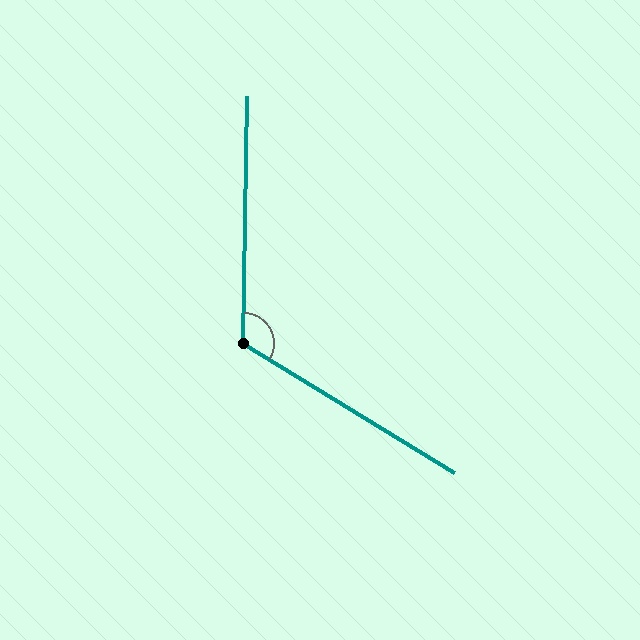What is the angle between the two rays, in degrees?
Approximately 120 degrees.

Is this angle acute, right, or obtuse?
It is obtuse.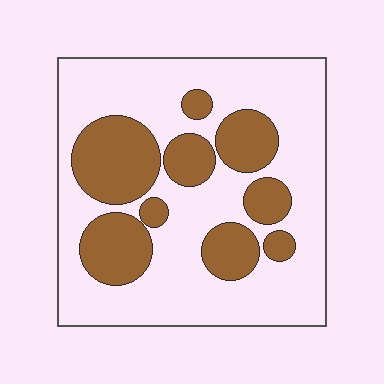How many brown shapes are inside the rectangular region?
9.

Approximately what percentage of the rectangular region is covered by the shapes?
Approximately 30%.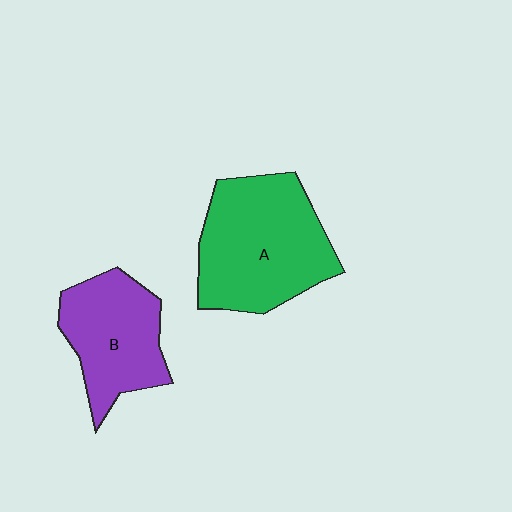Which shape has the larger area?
Shape A (green).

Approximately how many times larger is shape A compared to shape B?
Approximately 1.4 times.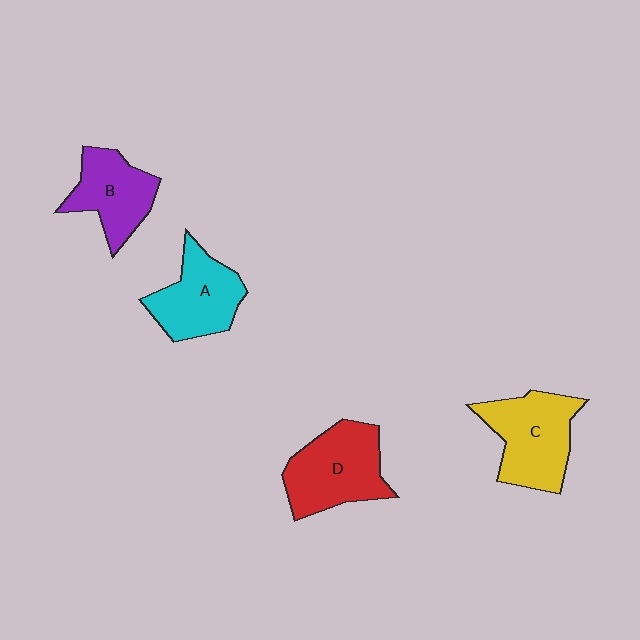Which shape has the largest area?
Shape D (red).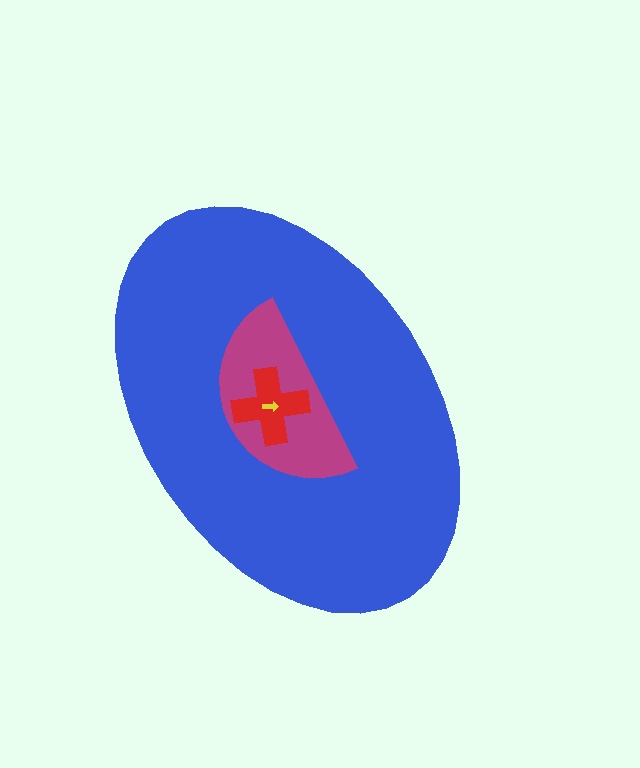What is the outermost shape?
The blue ellipse.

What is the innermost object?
The yellow arrow.